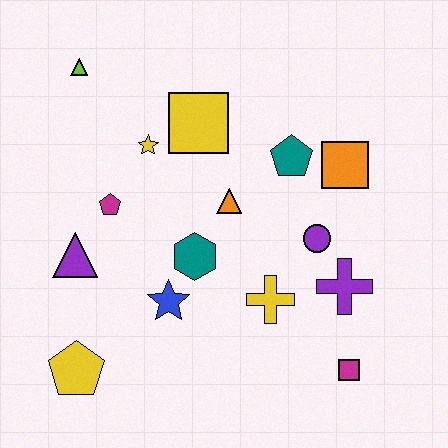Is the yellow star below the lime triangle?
Yes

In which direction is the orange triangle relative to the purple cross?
The orange triangle is to the left of the purple cross.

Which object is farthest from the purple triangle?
The magenta square is farthest from the purple triangle.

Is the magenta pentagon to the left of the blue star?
Yes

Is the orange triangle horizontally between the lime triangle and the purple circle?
Yes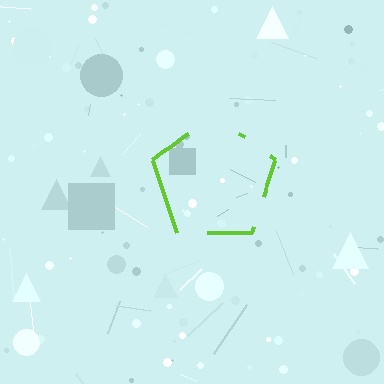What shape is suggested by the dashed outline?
The dashed outline suggests a pentagon.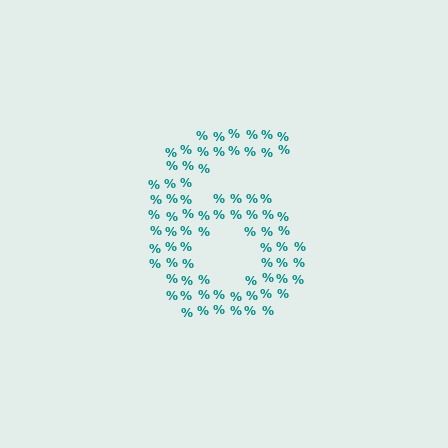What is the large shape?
The large shape is the digit 6.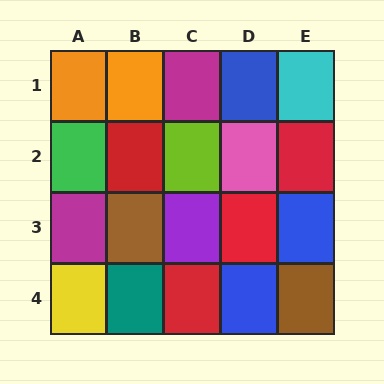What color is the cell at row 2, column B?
Red.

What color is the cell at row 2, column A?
Green.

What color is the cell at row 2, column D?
Pink.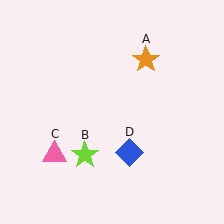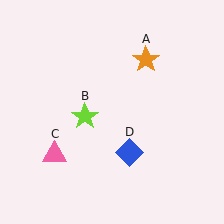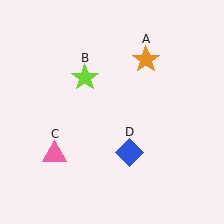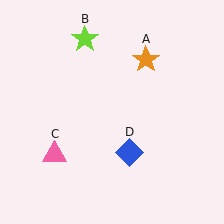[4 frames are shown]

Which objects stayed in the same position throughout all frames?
Orange star (object A) and pink triangle (object C) and blue diamond (object D) remained stationary.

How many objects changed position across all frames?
1 object changed position: lime star (object B).